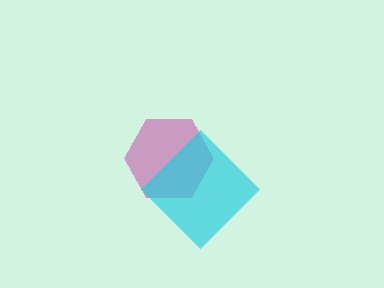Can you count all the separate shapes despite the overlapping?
Yes, there are 2 separate shapes.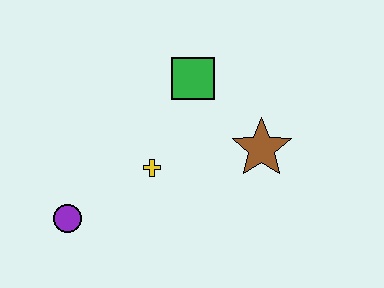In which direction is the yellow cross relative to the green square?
The yellow cross is below the green square.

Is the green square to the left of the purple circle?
No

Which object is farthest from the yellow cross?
The brown star is farthest from the yellow cross.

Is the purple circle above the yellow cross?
No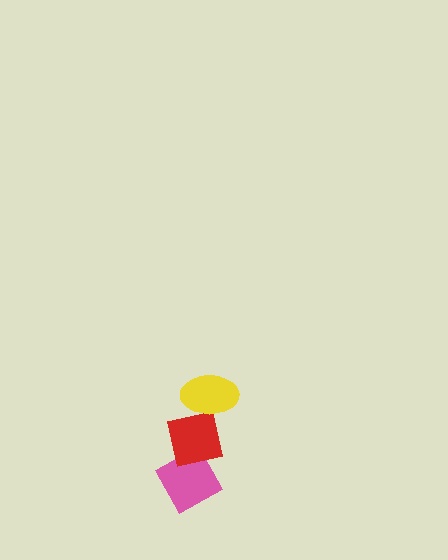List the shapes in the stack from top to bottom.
From top to bottom: the yellow ellipse, the red square, the pink diamond.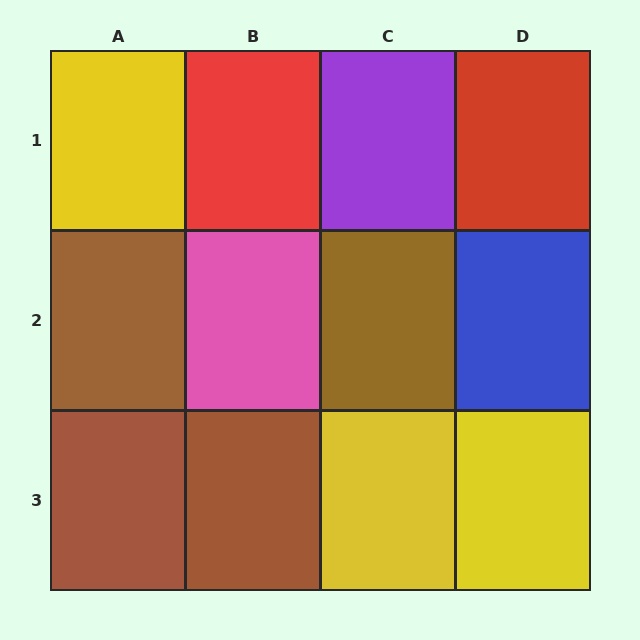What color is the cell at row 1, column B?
Red.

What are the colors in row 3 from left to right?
Brown, brown, yellow, yellow.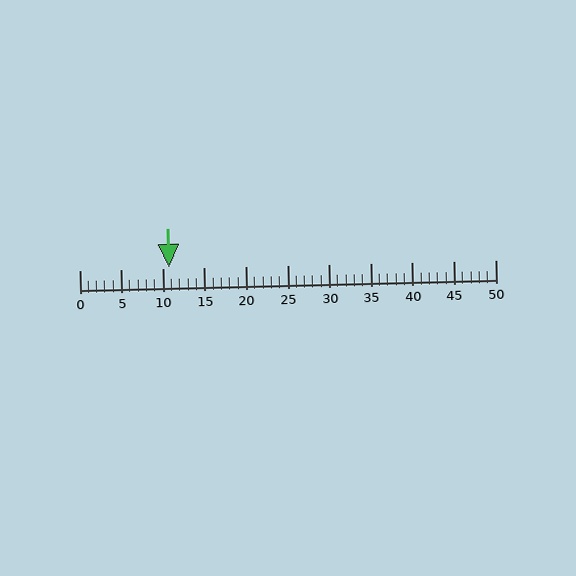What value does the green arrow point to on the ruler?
The green arrow points to approximately 11.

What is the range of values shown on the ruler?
The ruler shows values from 0 to 50.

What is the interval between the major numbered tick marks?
The major tick marks are spaced 5 units apart.